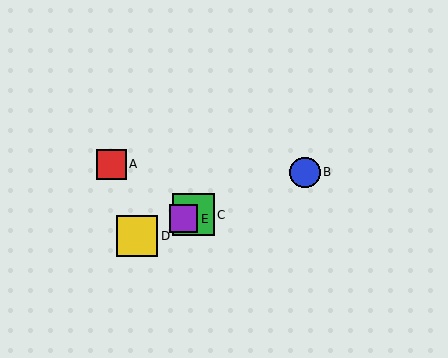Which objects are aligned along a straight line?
Objects B, C, D, E are aligned along a straight line.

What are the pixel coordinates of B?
Object B is at (305, 172).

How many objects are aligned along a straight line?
4 objects (B, C, D, E) are aligned along a straight line.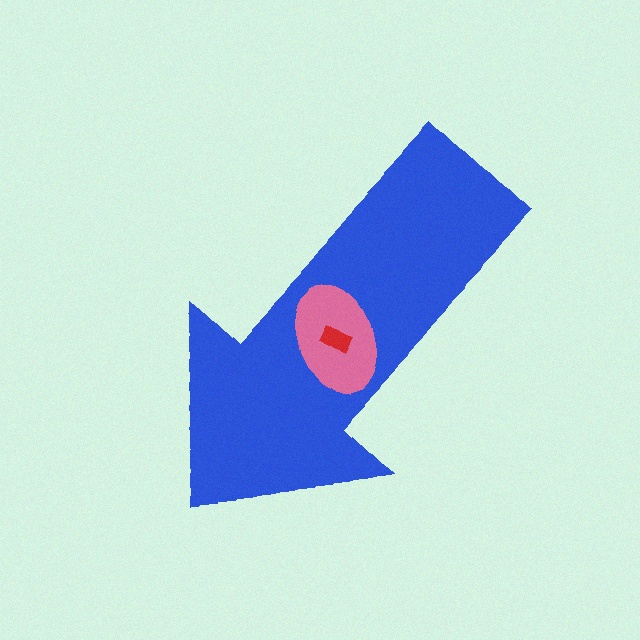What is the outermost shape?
The blue arrow.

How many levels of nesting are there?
3.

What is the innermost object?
The red rectangle.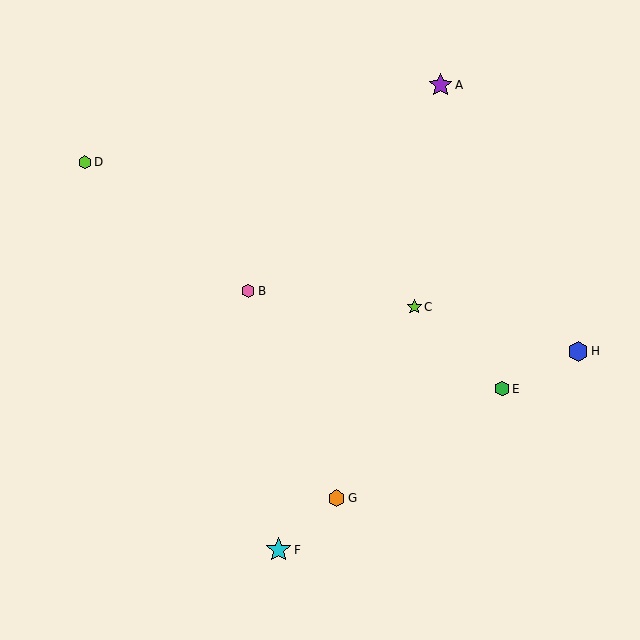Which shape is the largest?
The cyan star (labeled F) is the largest.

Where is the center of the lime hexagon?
The center of the lime hexagon is at (85, 162).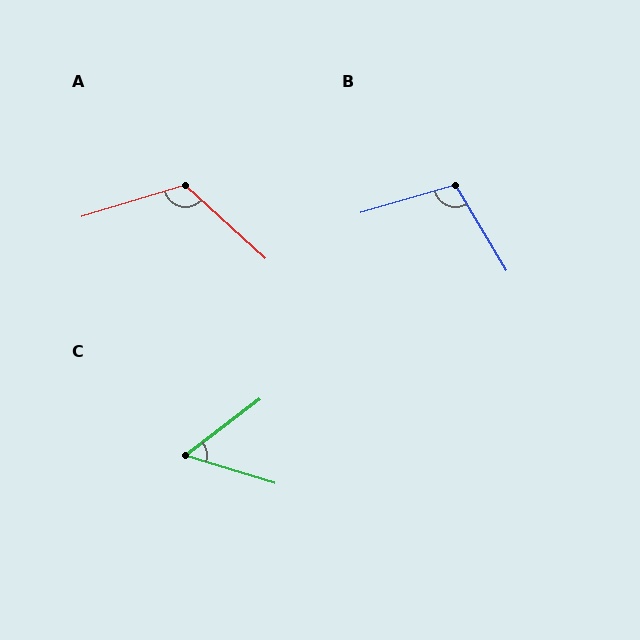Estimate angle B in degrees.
Approximately 105 degrees.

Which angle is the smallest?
C, at approximately 54 degrees.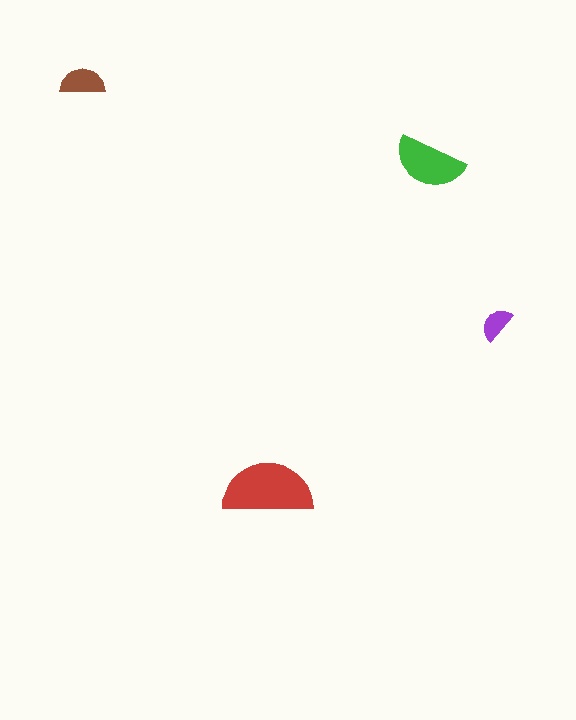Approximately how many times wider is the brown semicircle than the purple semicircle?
About 1.5 times wider.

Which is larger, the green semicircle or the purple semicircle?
The green one.